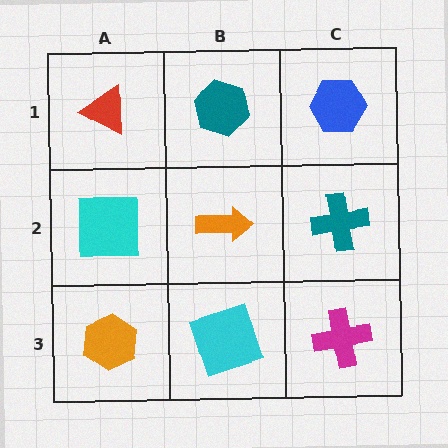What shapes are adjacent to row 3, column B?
An orange arrow (row 2, column B), an orange hexagon (row 3, column A), a magenta cross (row 3, column C).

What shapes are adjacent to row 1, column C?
A teal cross (row 2, column C), a teal hexagon (row 1, column B).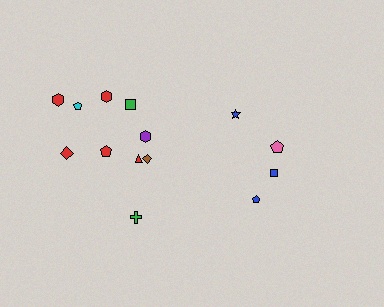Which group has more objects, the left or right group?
The left group.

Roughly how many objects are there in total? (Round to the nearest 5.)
Roughly 15 objects in total.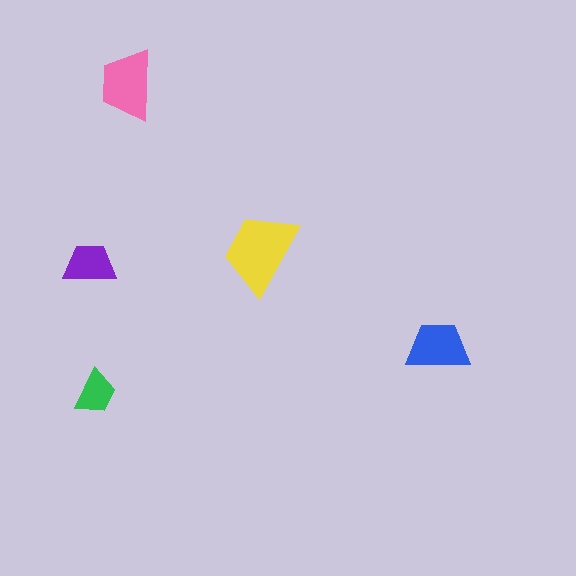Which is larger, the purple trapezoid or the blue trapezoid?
The blue one.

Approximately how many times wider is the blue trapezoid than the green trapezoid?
About 1.5 times wider.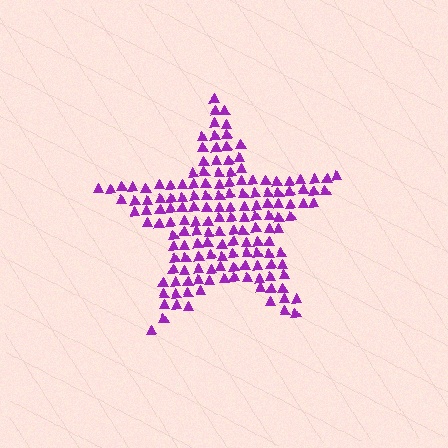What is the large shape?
The large shape is a star.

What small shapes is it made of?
It is made of small triangles.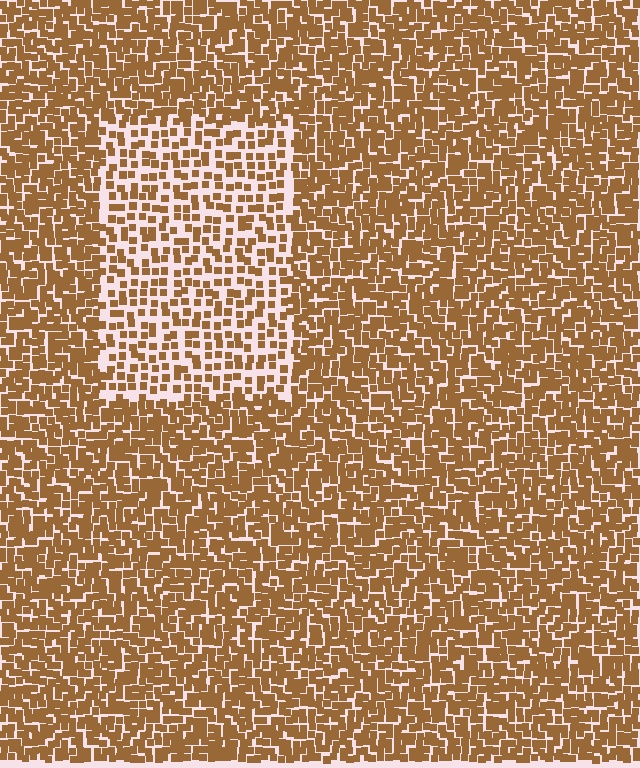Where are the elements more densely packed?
The elements are more densely packed outside the rectangle boundary.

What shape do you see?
I see a rectangle.